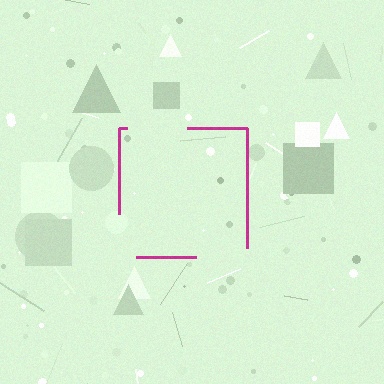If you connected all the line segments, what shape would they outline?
They would outline a square.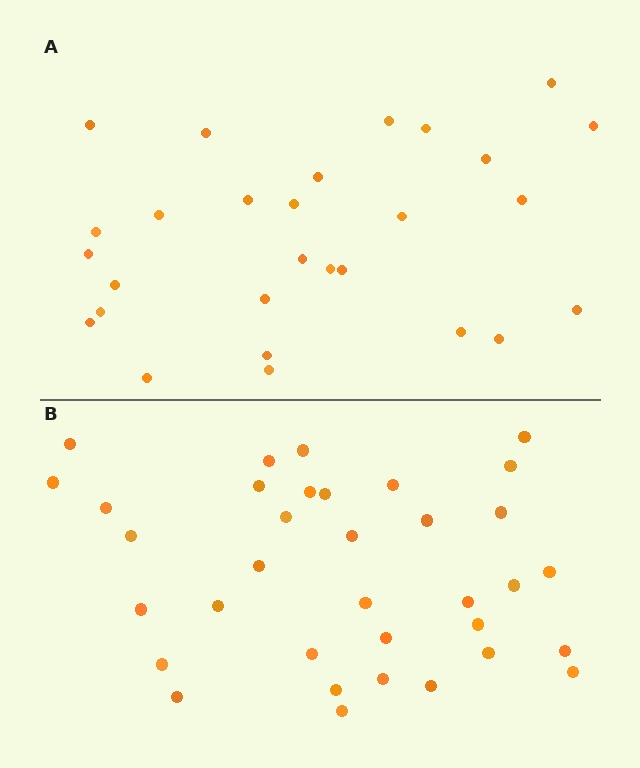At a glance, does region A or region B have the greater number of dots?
Region B (the bottom region) has more dots.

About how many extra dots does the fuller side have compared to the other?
Region B has roughly 8 or so more dots than region A.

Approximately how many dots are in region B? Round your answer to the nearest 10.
About 40 dots. (The exact count is 35, which rounds to 40.)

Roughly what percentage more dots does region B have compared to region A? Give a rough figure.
About 25% more.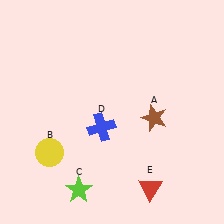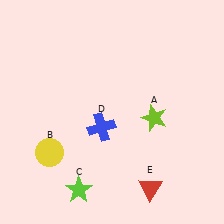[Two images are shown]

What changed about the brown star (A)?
In Image 1, A is brown. In Image 2, it changed to lime.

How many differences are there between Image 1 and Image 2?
There is 1 difference between the two images.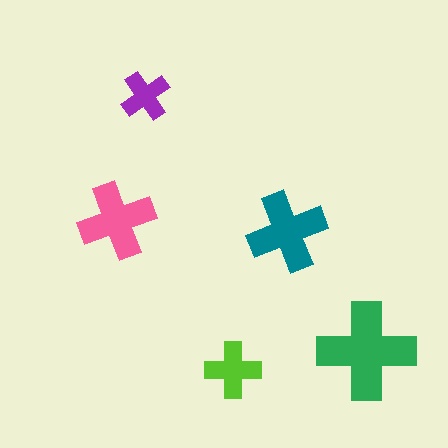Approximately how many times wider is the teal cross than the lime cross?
About 1.5 times wider.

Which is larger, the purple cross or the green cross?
The green one.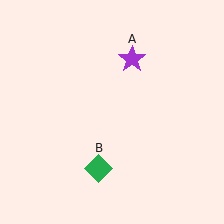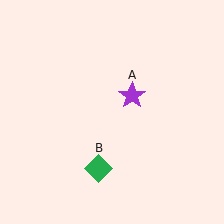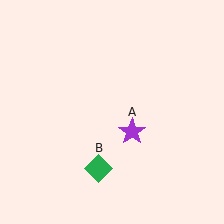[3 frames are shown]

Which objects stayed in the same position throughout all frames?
Green diamond (object B) remained stationary.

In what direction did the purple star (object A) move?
The purple star (object A) moved down.